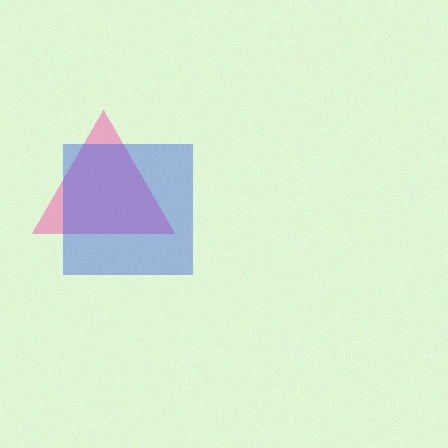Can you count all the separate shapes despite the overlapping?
Yes, there are 2 separate shapes.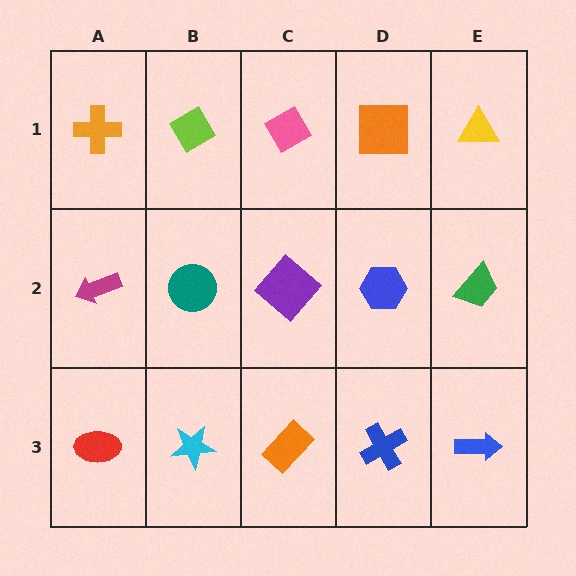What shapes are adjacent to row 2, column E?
A yellow triangle (row 1, column E), a blue arrow (row 3, column E), a blue hexagon (row 2, column D).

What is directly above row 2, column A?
An orange cross.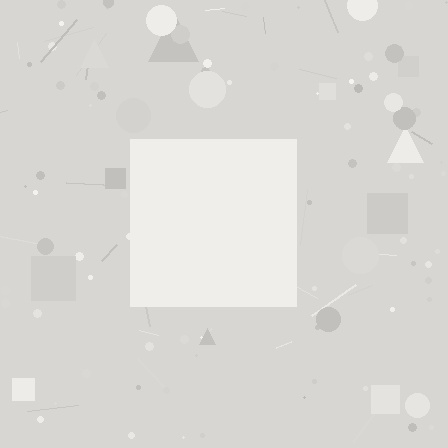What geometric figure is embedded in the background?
A square is embedded in the background.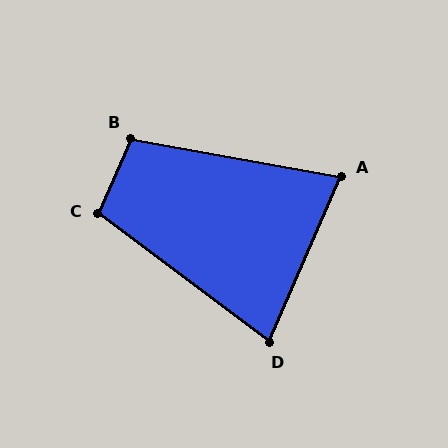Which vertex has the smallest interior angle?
D, at approximately 77 degrees.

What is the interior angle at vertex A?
Approximately 77 degrees (acute).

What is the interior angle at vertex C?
Approximately 103 degrees (obtuse).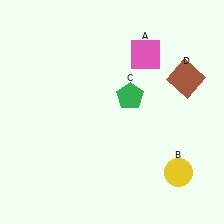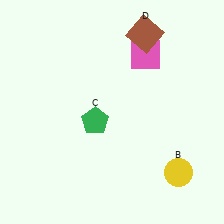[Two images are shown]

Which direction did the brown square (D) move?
The brown square (D) moved up.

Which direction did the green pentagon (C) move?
The green pentagon (C) moved left.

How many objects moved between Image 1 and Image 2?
2 objects moved between the two images.